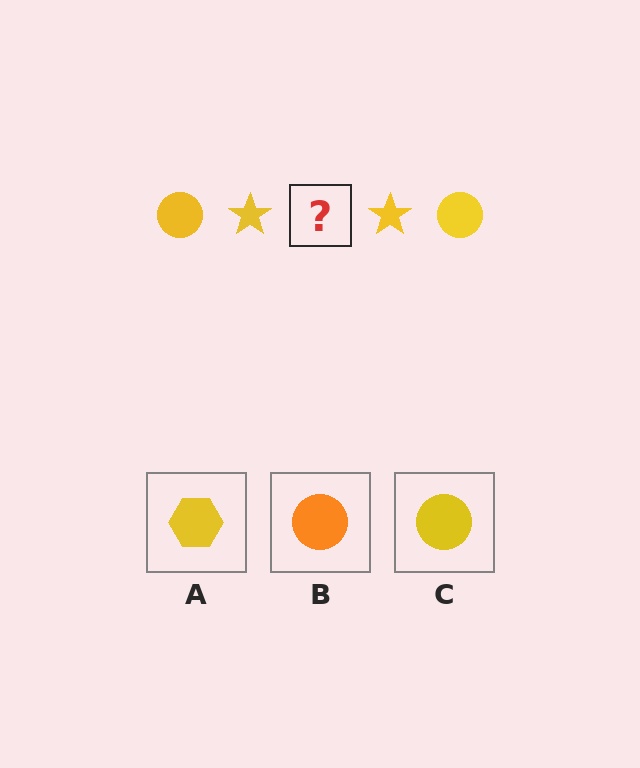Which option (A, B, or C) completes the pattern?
C.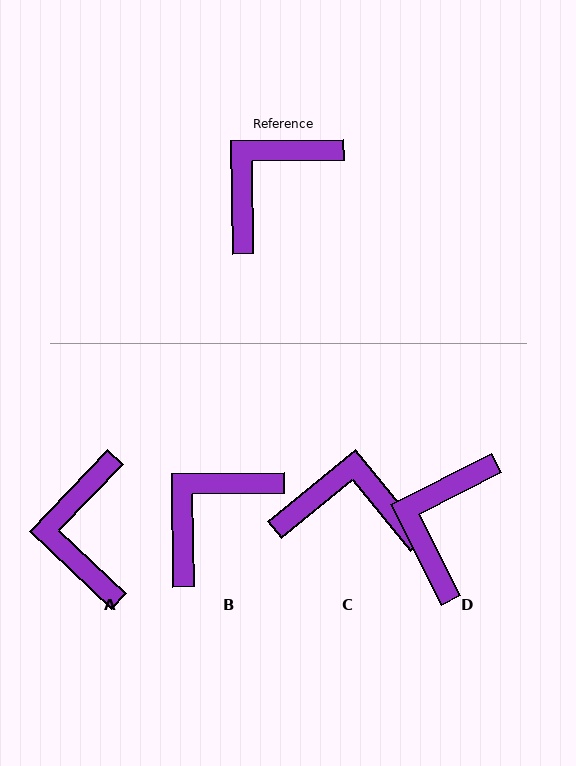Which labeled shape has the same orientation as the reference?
B.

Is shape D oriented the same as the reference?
No, it is off by about 26 degrees.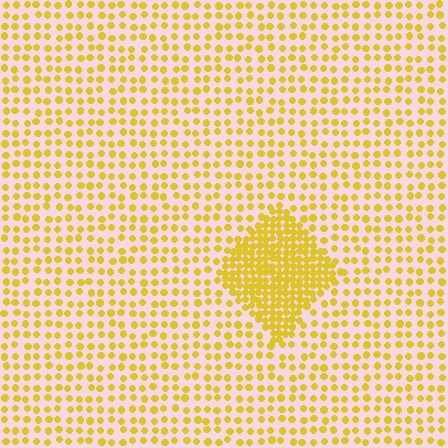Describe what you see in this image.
The image contains small yellow elements arranged at two different densities. A diamond-shaped region is visible where the elements are more densely packed than the surrounding area.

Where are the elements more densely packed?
The elements are more densely packed inside the diamond boundary.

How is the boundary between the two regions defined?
The boundary is defined by a change in element density (approximately 2.5x ratio). All elements are the same color, size, and shape.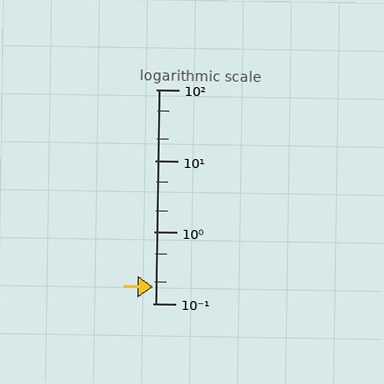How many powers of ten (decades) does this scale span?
The scale spans 3 decades, from 0.1 to 100.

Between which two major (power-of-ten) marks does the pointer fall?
The pointer is between 0.1 and 1.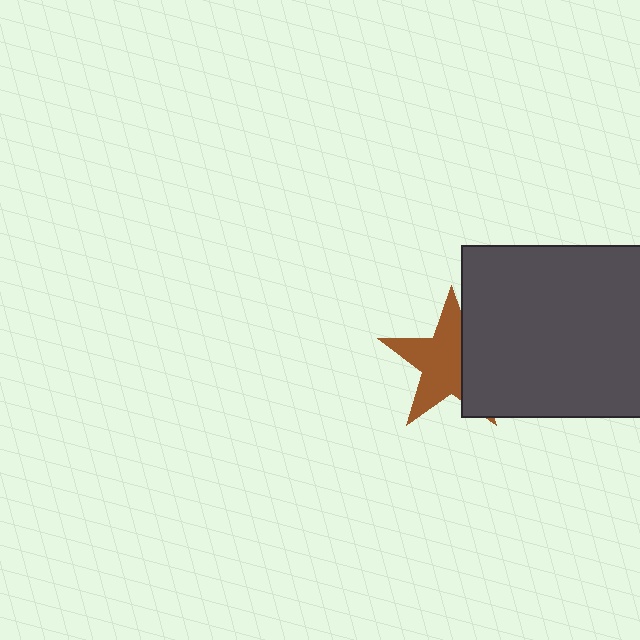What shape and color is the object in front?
The object in front is a dark gray rectangle.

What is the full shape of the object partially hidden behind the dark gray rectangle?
The partially hidden object is a brown star.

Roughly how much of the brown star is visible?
About half of it is visible (roughly 64%).